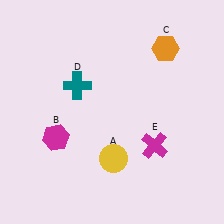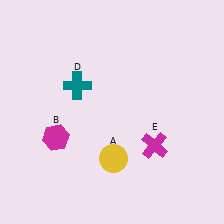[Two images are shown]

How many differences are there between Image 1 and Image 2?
There is 1 difference between the two images.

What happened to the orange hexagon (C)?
The orange hexagon (C) was removed in Image 2. It was in the top-right area of Image 1.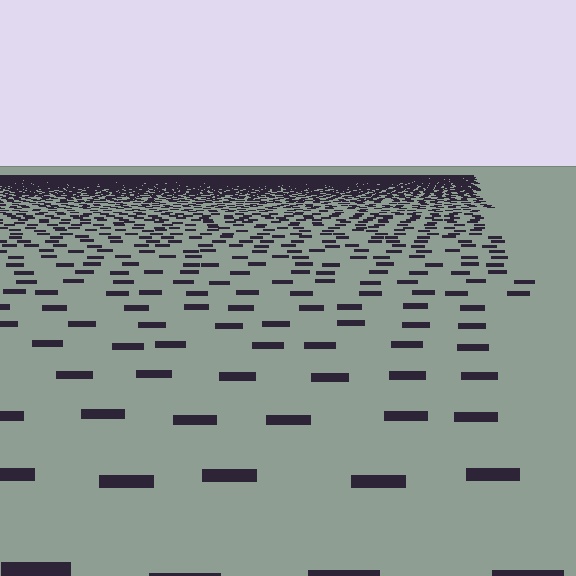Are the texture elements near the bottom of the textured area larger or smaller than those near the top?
Larger. Near the bottom, elements are closer to the viewer and appear at a bigger on-screen size.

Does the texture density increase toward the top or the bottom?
Density increases toward the top.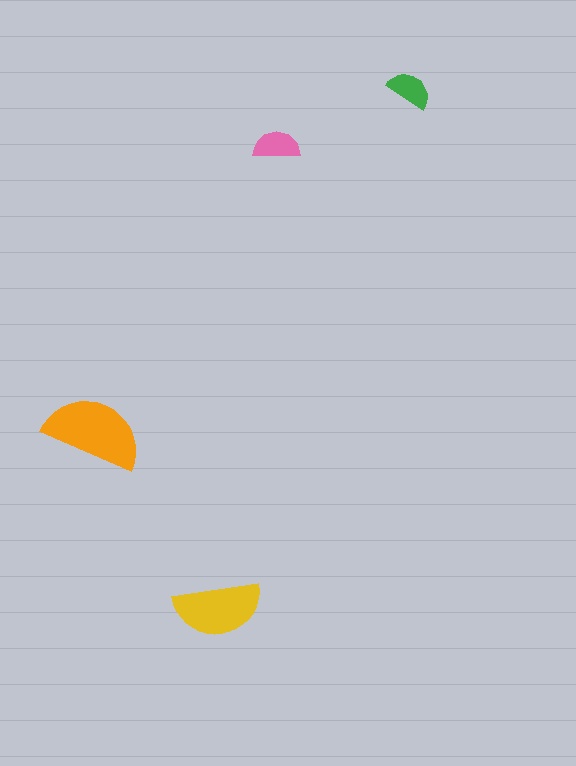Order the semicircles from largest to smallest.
the orange one, the yellow one, the pink one, the green one.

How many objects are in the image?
There are 4 objects in the image.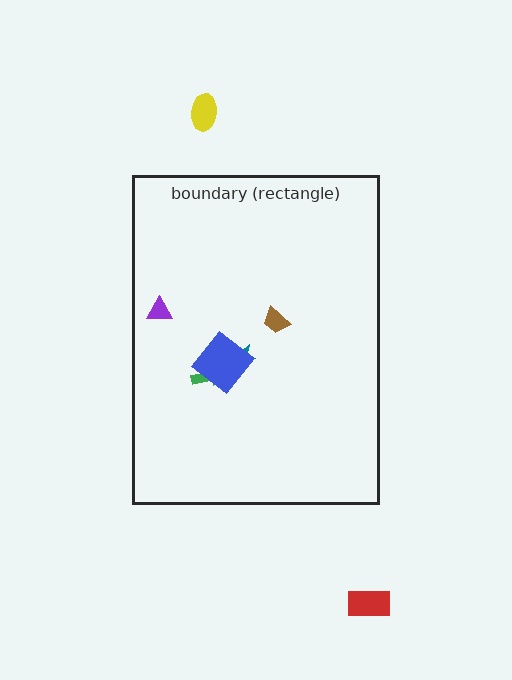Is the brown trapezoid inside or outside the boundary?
Inside.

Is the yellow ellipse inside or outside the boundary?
Outside.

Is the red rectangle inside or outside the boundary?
Outside.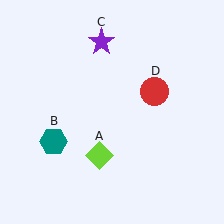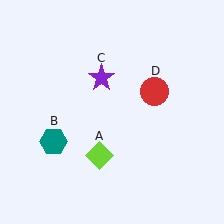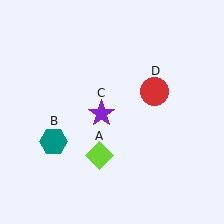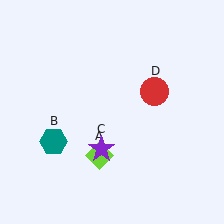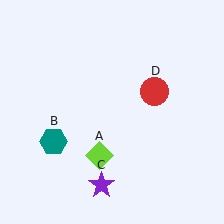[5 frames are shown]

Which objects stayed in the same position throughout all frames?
Lime diamond (object A) and teal hexagon (object B) and red circle (object D) remained stationary.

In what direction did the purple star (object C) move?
The purple star (object C) moved down.